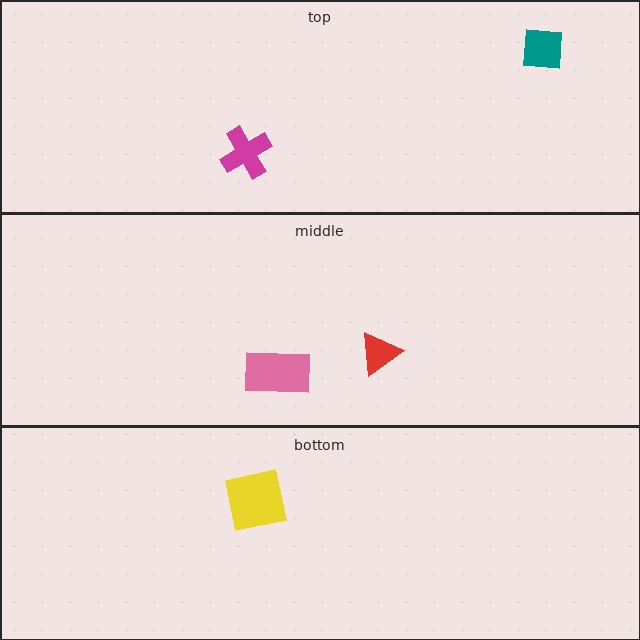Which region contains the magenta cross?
The top region.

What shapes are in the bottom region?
The yellow square.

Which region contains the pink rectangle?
The middle region.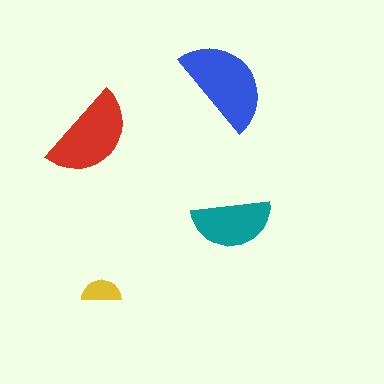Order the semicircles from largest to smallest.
the blue one, the red one, the teal one, the yellow one.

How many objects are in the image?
There are 4 objects in the image.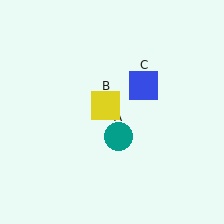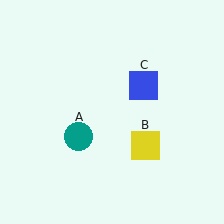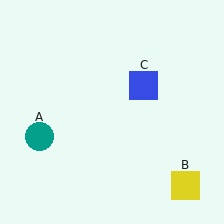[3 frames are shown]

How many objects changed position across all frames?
2 objects changed position: teal circle (object A), yellow square (object B).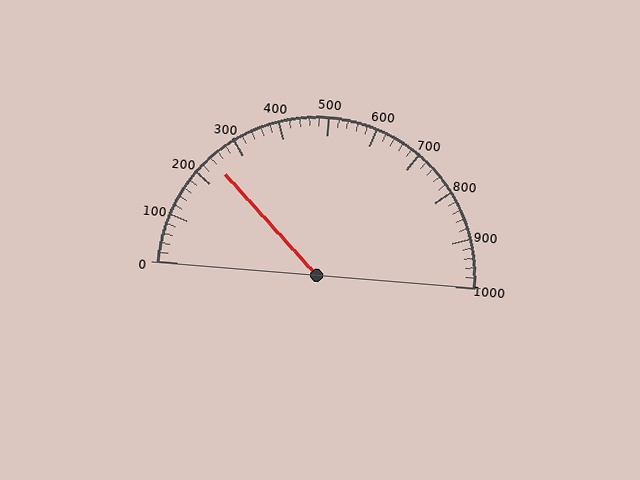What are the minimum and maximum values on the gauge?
The gauge ranges from 0 to 1000.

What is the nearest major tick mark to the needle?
The nearest major tick mark is 200.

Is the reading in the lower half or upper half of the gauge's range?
The reading is in the lower half of the range (0 to 1000).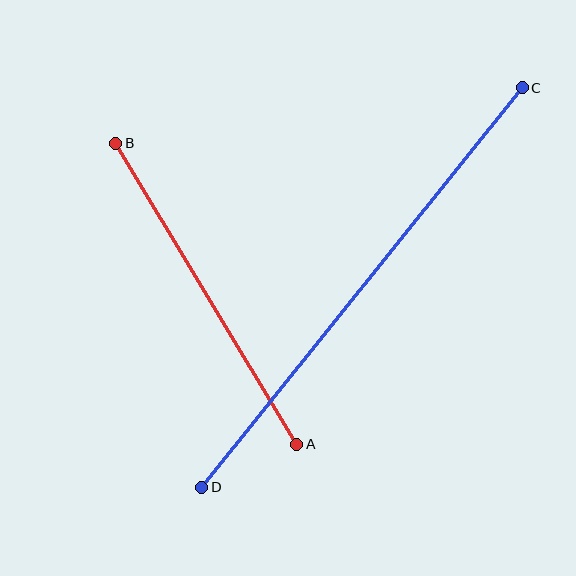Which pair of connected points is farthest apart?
Points C and D are farthest apart.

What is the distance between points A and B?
The distance is approximately 351 pixels.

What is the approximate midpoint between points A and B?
The midpoint is at approximately (206, 294) pixels.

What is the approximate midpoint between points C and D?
The midpoint is at approximately (362, 287) pixels.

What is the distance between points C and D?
The distance is approximately 512 pixels.